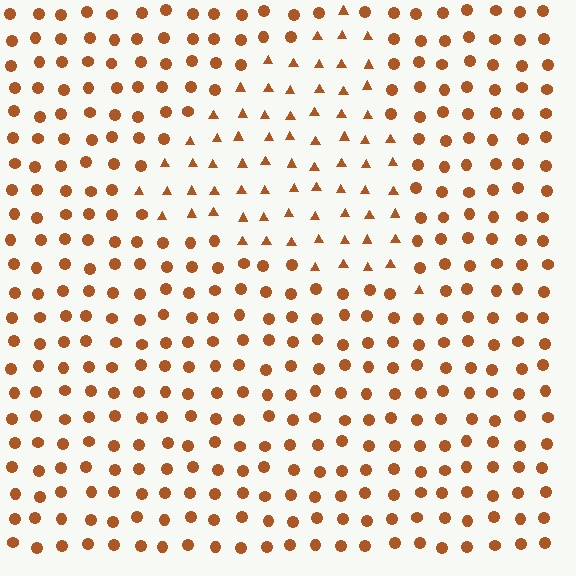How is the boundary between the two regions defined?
The boundary is defined by a change in element shape: triangles inside vs. circles outside. All elements share the same color and spacing.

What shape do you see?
I see a triangle.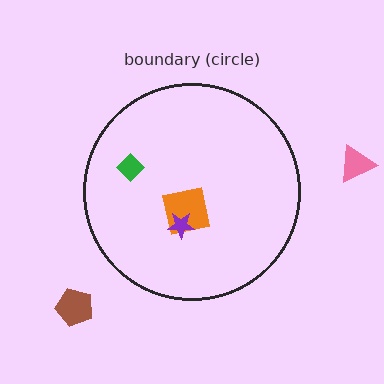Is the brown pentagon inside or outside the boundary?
Outside.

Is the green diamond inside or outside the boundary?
Inside.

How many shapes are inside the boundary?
3 inside, 2 outside.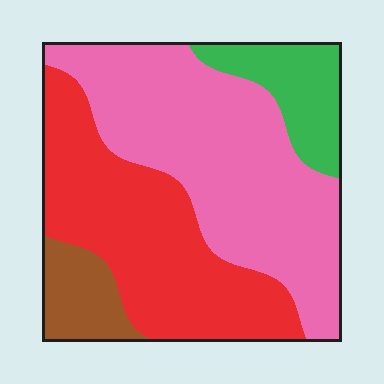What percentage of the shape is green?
Green takes up less than a sixth of the shape.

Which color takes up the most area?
Pink, at roughly 45%.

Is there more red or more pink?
Pink.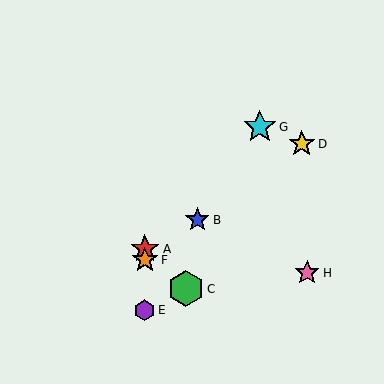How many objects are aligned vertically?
3 objects (A, E, F) are aligned vertically.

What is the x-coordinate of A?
Object A is at x≈145.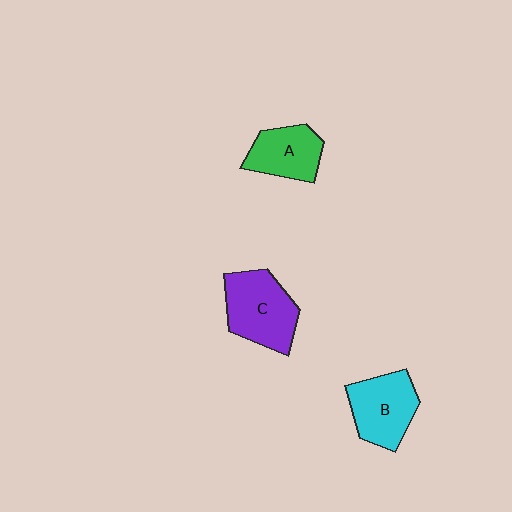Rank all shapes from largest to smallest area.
From largest to smallest: C (purple), B (cyan), A (green).